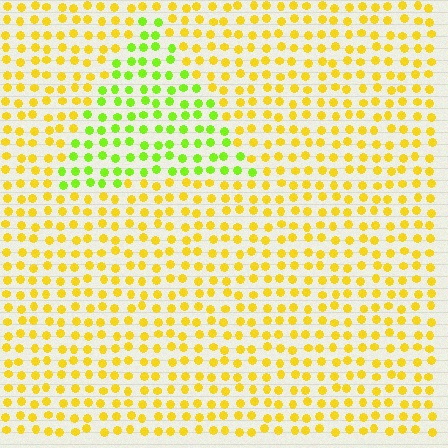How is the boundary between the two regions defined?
The boundary is defined purely by a slight shift in hue (about 43 degrees). Spacing, size, and orientation are identical on both sides.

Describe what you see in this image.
The image is filled with small yellow elements in a uniform arrangement. A triangle-shaped region is visible where the elements are tinted to a slightly different hue, forming a subtle color boundary.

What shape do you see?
I see a triangle.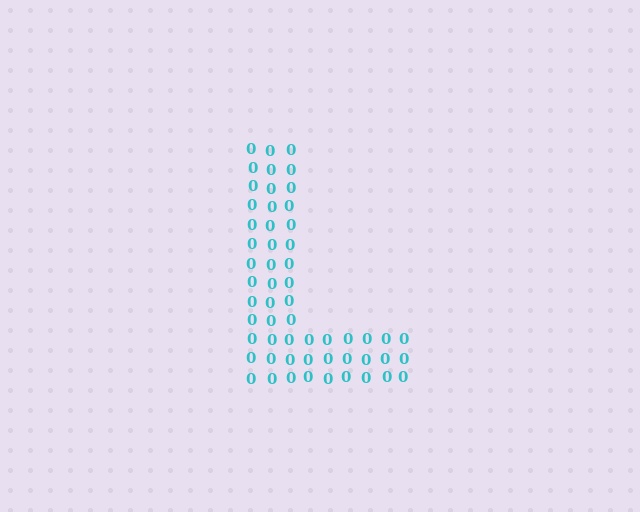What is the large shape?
The large shape is the letter L.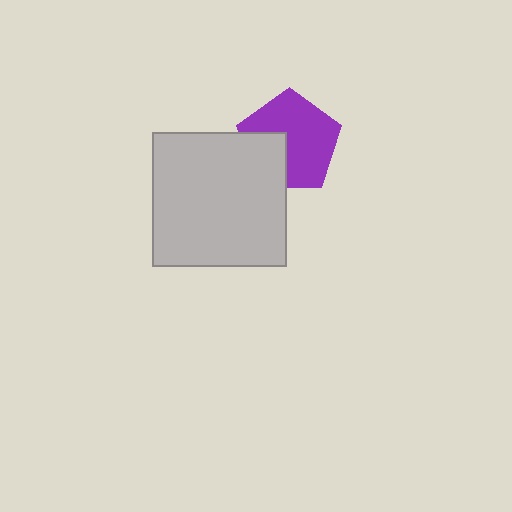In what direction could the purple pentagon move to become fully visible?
The purple pentagon could move toward the upper-right. That would shift it out from behind the light gray square entirely.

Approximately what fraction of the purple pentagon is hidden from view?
Roughly 31% of the purple pentagon is hidden behind the light gray square.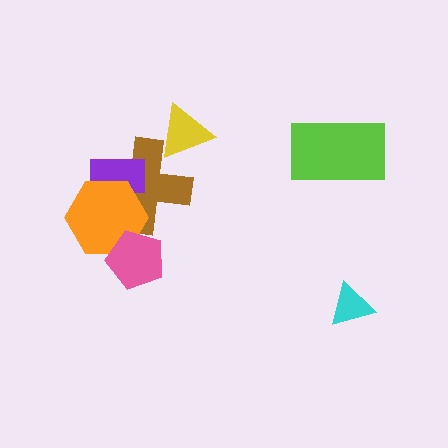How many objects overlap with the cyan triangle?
0 objects overlap with the cyan triangle.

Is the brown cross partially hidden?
Yes, it is partially covered by another shape.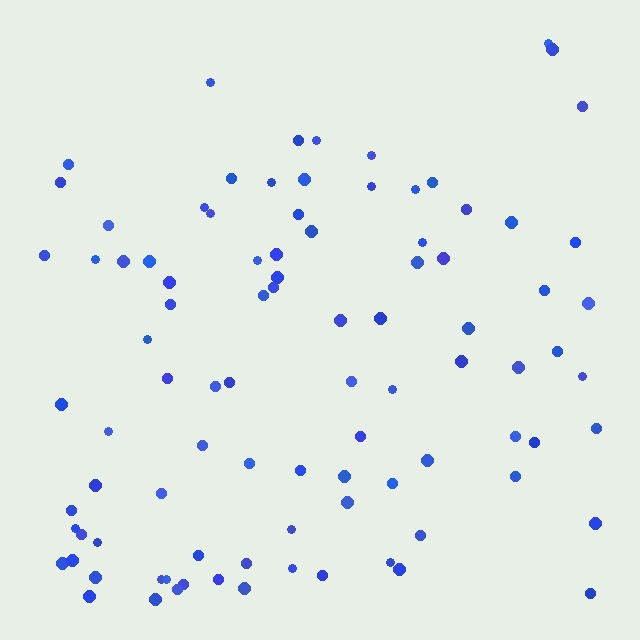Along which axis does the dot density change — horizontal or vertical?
Vertical.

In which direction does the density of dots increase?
From top to bottom, with the bottom side densest.